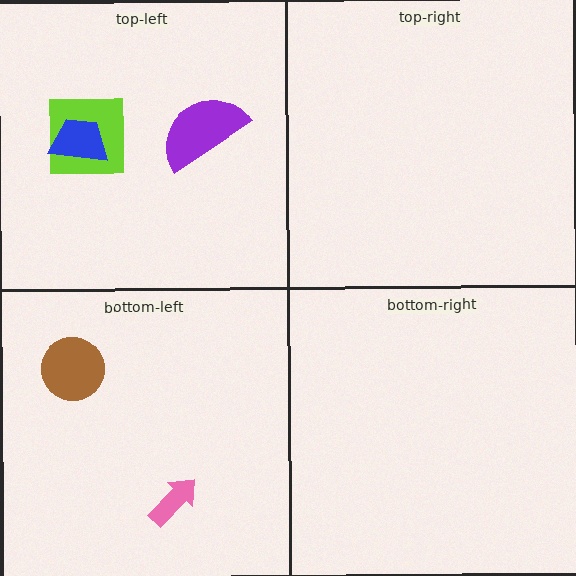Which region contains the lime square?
The top-left region.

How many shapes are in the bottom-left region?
2.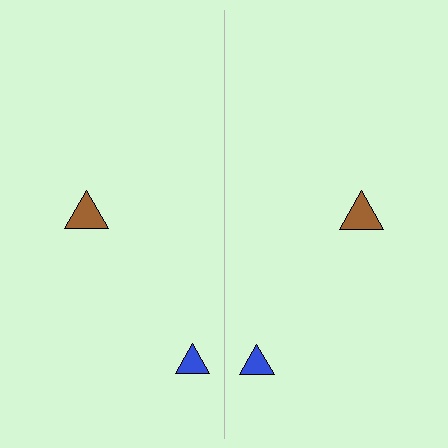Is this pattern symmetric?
Yes, this pattern has bilateral (reflection) symmetry.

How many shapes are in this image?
There are 4 shapes in this image.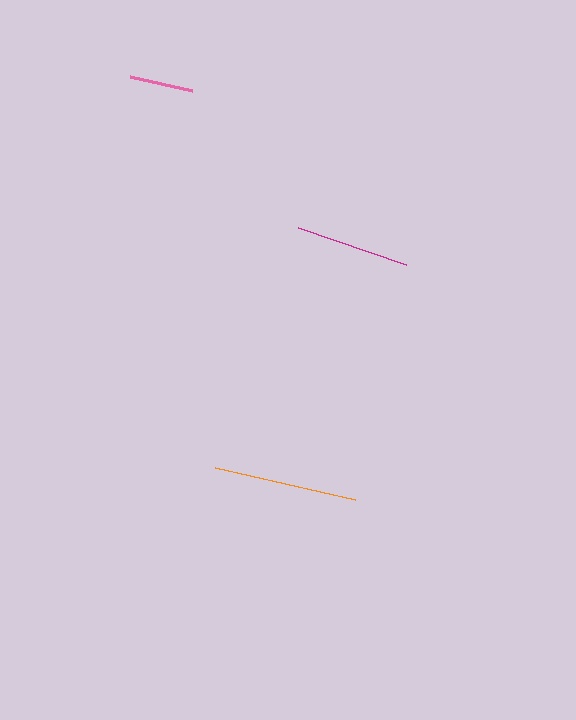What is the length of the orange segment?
The orange segment is approximately 143 pixels long.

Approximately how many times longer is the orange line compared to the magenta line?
The orange line is approximately 1.3 times the length of the magenta line.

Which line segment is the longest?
The orange line is the longest at approximately 143 pixels.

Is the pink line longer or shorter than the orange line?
The orange line is longer than the pink line.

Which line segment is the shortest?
The pink line is the shortest at approximately 64 pixels.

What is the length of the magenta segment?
The magenta segment is approximately 114 pixels long.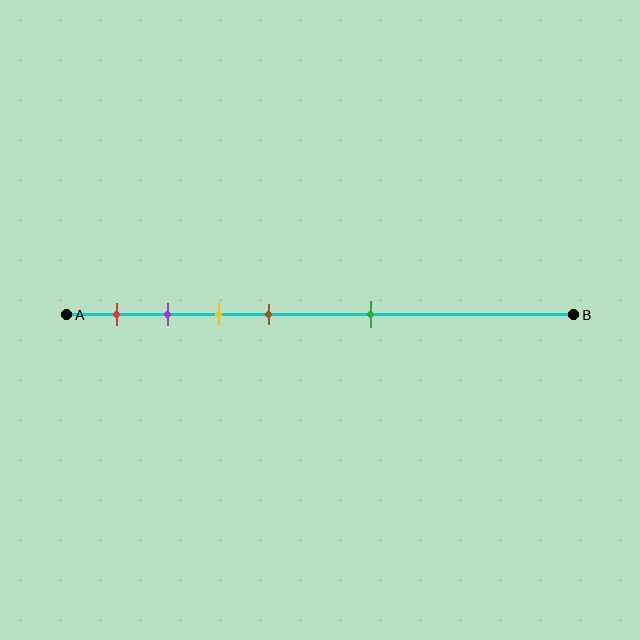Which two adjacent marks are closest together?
The purple and yellow marks are the closest adjacent pair.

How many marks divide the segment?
There are 5 marks dividing the segment.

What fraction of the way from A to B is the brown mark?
The brown mark is approximately 40% (0.4) of the way from A to B.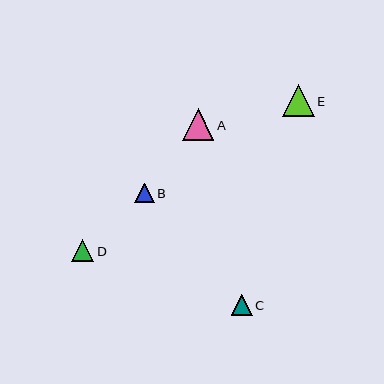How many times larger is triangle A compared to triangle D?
Triangle A is approximately 1.4 times the size of triangle D.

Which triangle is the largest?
Triangle E is the largest with a size of approximately 32 pixels.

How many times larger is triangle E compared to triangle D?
Triangle E is approximately 1.4 times the size of triangle D.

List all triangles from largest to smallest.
From largest to smallest: E, A, D, C, B.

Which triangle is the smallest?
Triangle B is the smallest with a size of approximately 19 pixels.